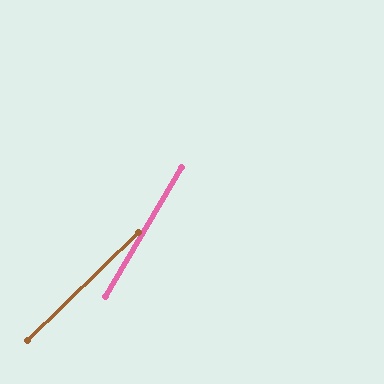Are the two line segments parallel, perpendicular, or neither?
Neither parallel nor perpendicular — they differ by about 15°.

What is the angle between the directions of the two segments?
Approximately 15 degrees.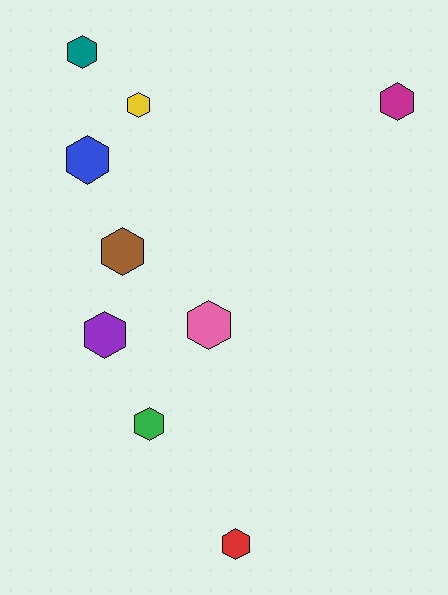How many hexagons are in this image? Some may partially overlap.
There are 9 hexagons.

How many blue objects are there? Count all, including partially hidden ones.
There is 1 blue object.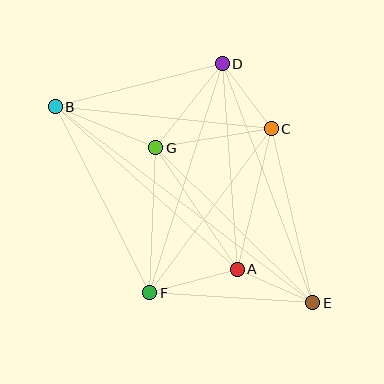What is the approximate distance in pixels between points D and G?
The distance between D and G is approximately 108 pixels.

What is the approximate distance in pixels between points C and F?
The distance between C and F is approximately 204 pixels.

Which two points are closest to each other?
Points C and D are closest to each other.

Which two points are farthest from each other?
Points B and E are farthest from each other.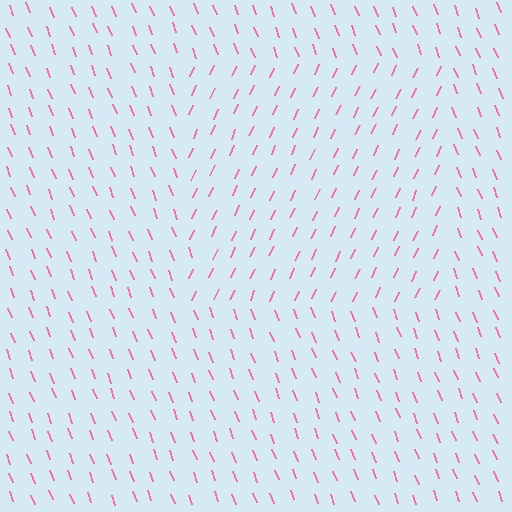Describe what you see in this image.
The image is filled with small pink line segments. A rectangle region in the image has lines oriented differently from the surrounding lines, creating a visible texture boundary.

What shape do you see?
I see a rectangle.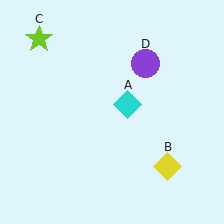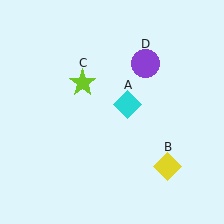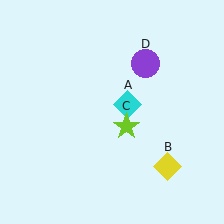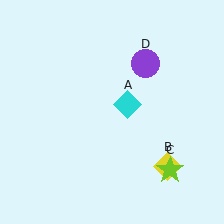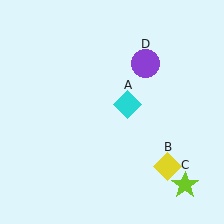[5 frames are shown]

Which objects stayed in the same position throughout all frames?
Cyan diamond (object A) and yellow diamond (object B) and purple circle (object D) remained stationary.